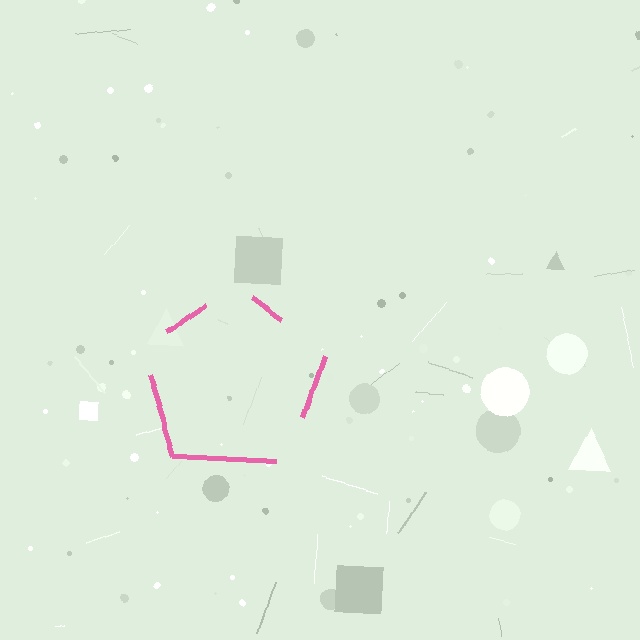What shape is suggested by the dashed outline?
The dashed outline suggests a pentagon.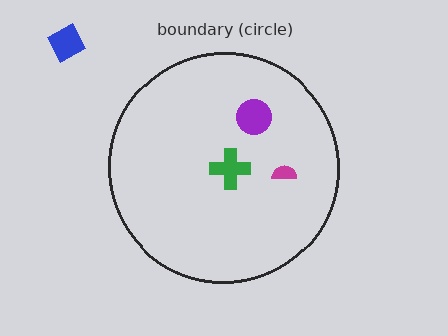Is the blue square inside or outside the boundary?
Outside.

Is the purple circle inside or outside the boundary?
Inside.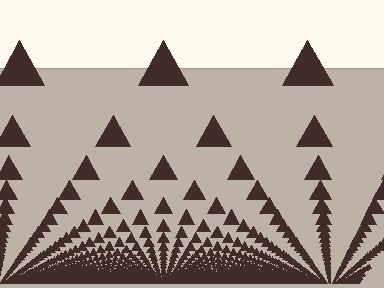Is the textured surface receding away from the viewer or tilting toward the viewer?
The surface appears to tilt toward the viewer. Texture elements get larger and sparser toward the top.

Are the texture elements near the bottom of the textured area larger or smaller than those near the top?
Smaller. The gradient is inverted — elements near the bottom are smaller and denser.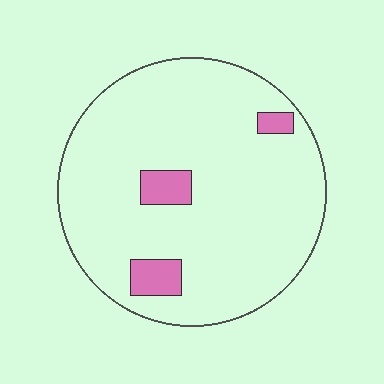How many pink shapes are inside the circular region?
3.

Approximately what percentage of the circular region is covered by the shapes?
Approximately 10%.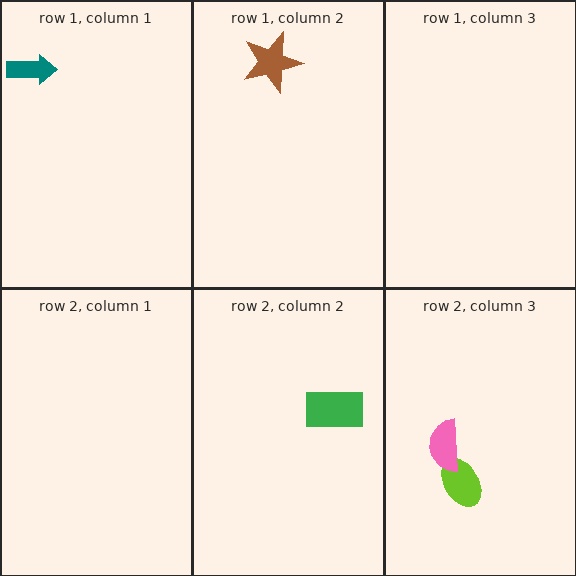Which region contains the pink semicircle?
The row 2, column 3 region.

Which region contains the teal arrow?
The row 1, column 1 region.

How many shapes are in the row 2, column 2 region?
1.